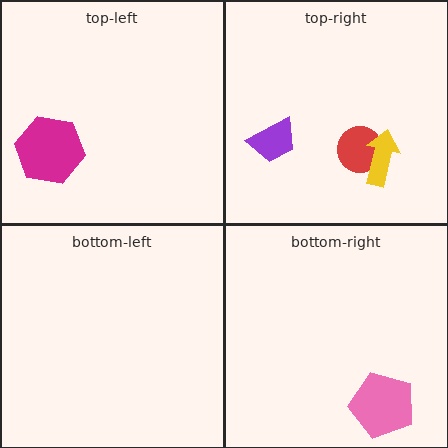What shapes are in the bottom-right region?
The pink pentagon.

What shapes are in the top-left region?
The magenta hexagon.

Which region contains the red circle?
The top-right region.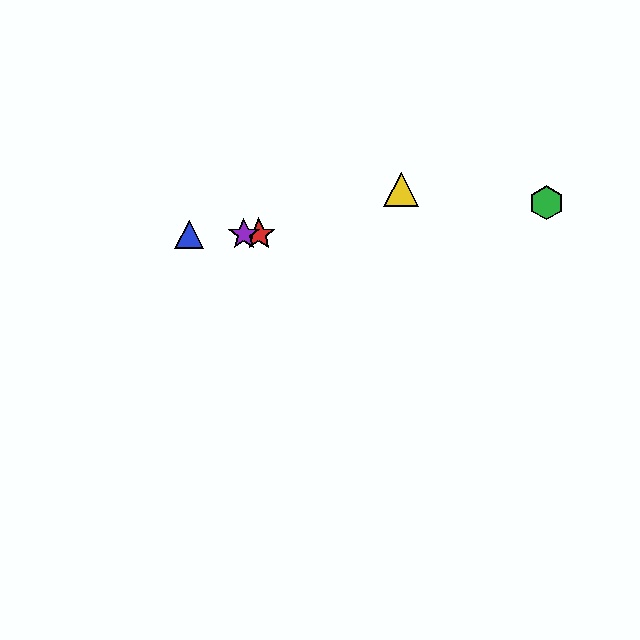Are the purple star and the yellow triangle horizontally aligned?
No, the purple star is at y≈234 and the yellow triangle is at y≈190.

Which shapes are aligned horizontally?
The red star, the blue triangle, the purple star are aligned horizontally.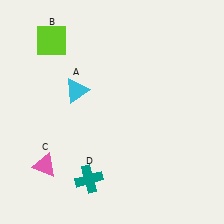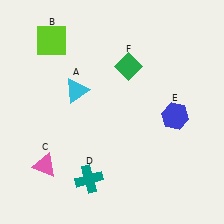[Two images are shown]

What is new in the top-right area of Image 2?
A green diamond (F) was added in the top-right area of Image 2.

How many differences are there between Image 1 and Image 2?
There are 2 differences between the two images.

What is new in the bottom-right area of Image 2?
A blue hexagon (E) was added in the bottom-right area of Image 2.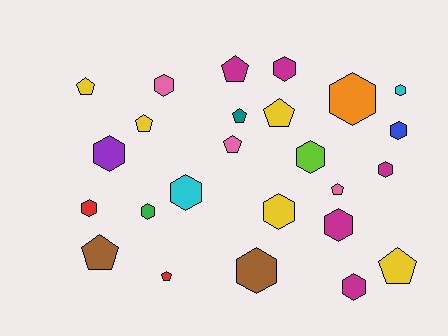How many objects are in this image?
There are 25 objects.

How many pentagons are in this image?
There are 10 pentagons.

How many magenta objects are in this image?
There are 5 magenta objects.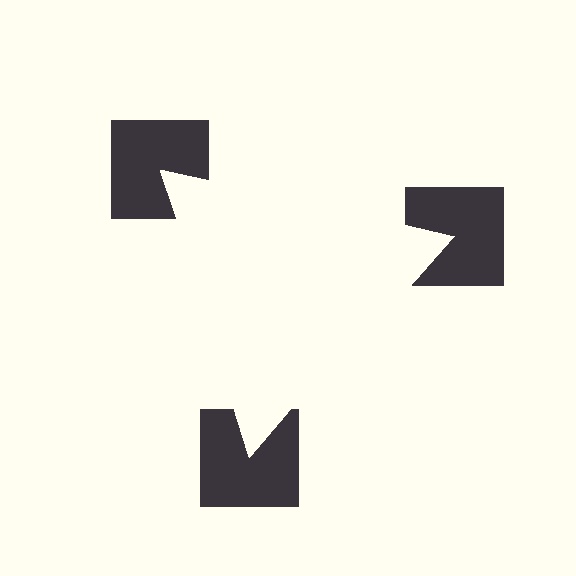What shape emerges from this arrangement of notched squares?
An illusory triangle — its edges are inferred from the aligned wedge cuts in the notched squares, not physically drawn.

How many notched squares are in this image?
There are 3 — one at each vertex of the illusory triangle.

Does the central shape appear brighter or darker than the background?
It typically appears slightly brighter than the background, even though no actual brightness change is drawn.